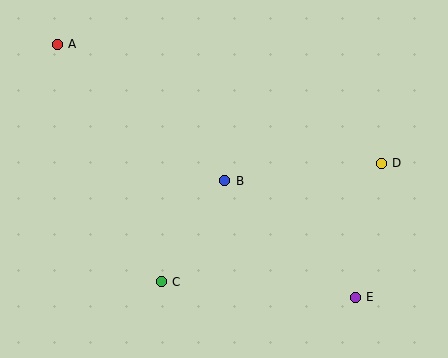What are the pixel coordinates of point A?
Point A is at (57, 44).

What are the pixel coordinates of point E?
Point E is at (355, 297).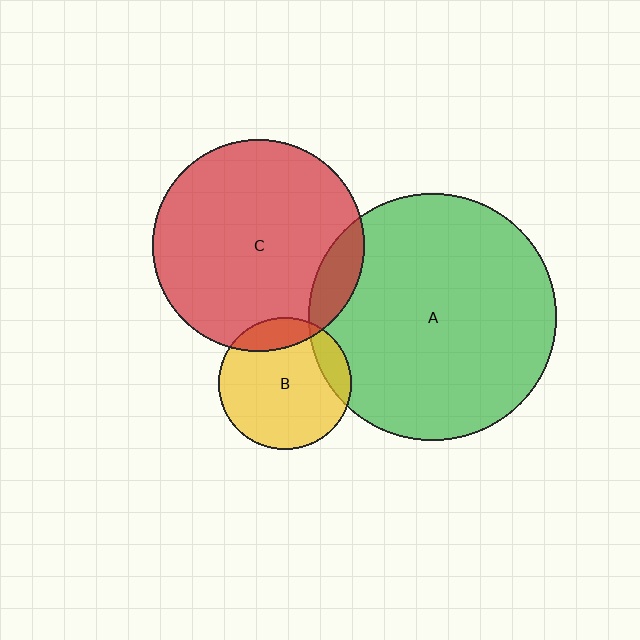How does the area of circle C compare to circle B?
Approximately 2.6 times.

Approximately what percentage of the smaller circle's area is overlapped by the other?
Approximately 15%.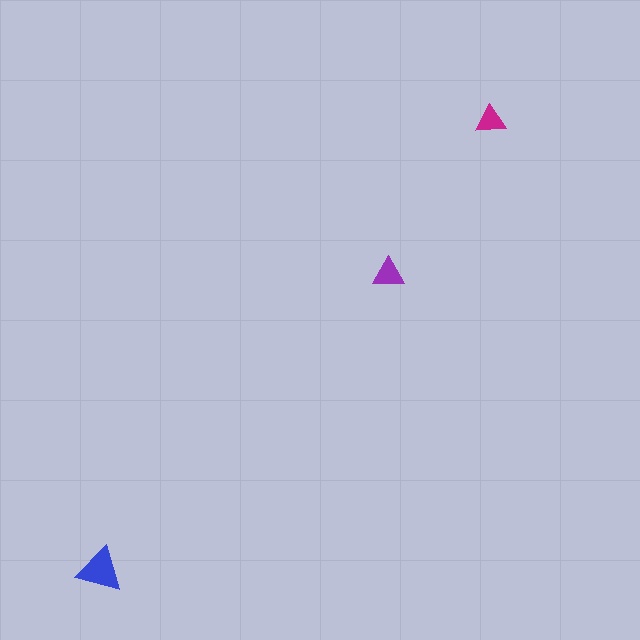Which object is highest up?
The magenta triangle is topmost.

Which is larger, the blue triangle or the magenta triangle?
The blue one.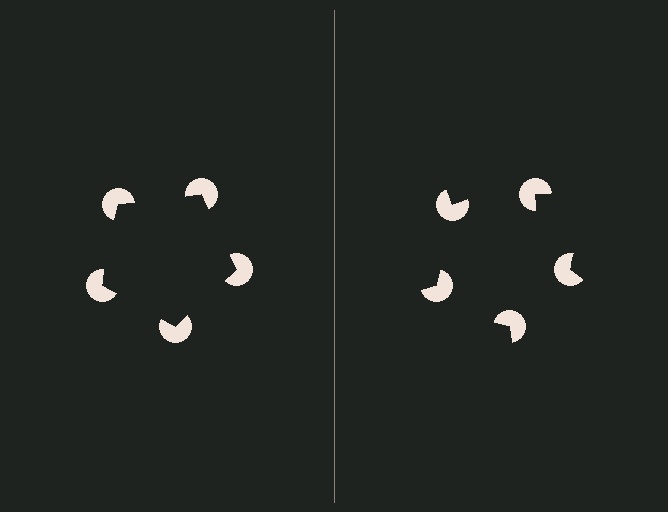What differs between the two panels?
The pac-man discs are positioned identically on both sides; only the wedge orientations differ. On the left they align to a pentagon; on the right they are misaligned.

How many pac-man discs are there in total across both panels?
10 — 5 on each side.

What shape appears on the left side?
An illusory pentagon.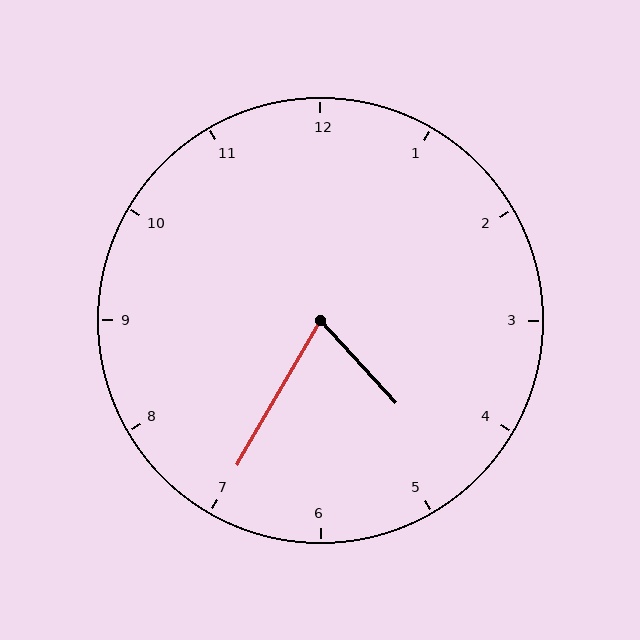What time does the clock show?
4:35.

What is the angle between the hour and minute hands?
Approximately 72 degrees.